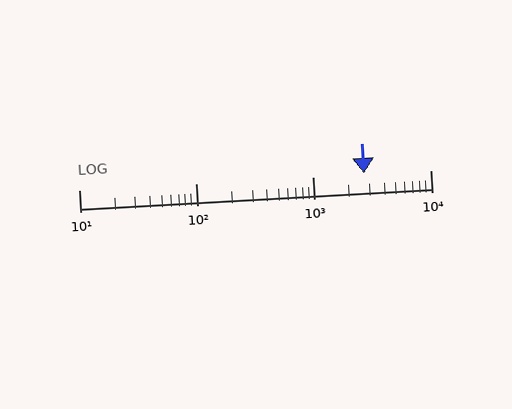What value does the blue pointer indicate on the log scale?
The pointer indicates approximately 2700.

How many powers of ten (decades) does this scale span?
The scale spans 3 decades, from 10 to 10000.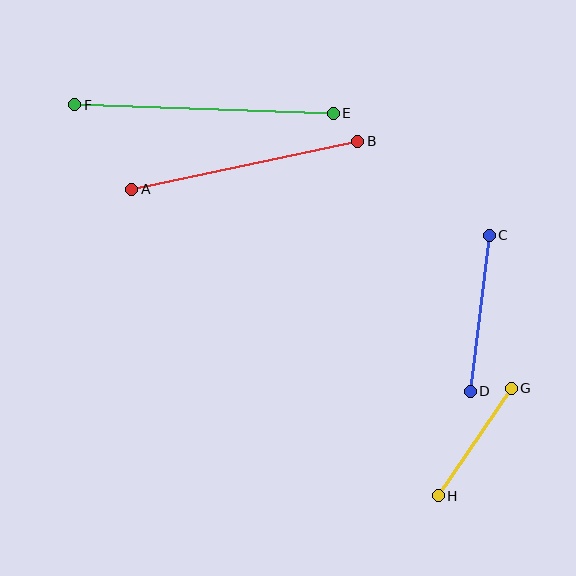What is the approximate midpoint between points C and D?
The midpoint is at approximately (480, 313) pixels.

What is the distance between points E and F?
The distance is approximately 259 pixels.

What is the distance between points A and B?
The distance is approximately 231 pixels.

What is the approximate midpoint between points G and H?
The midpoint is at approximately (475, 442) pixels.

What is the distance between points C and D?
The distance is approximately 157 pixels.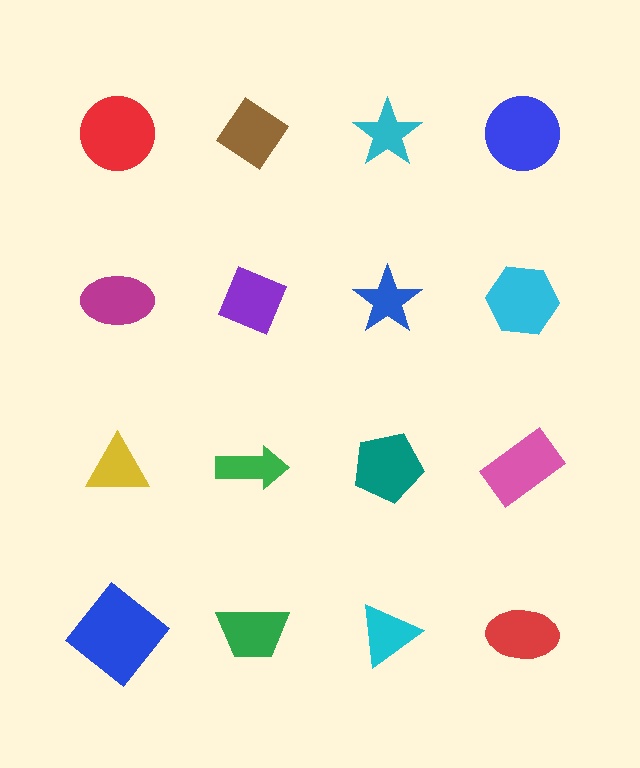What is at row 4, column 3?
A cyan triangle.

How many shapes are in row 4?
4 shapes.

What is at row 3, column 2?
A green arrow.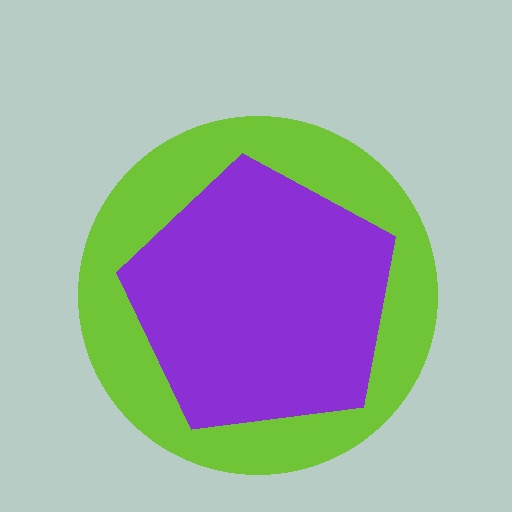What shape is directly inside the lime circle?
The purple pentagon.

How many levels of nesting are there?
2.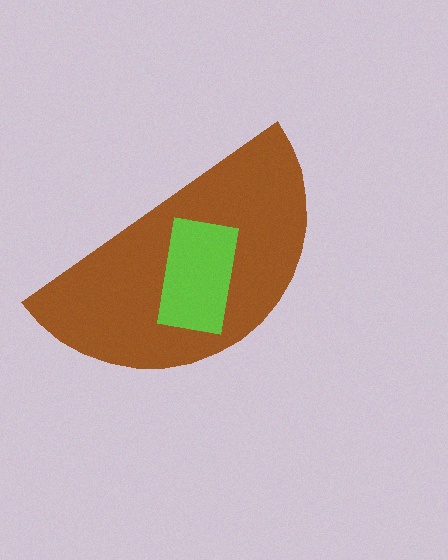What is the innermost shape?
The lime rectangle.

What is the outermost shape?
The brown semicircle.